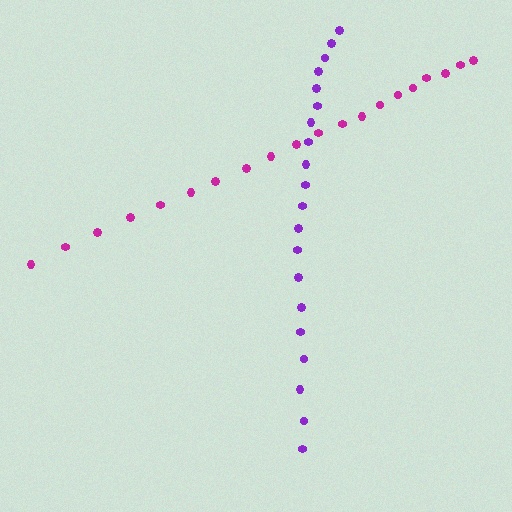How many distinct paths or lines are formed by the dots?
There are 2 distinct paths.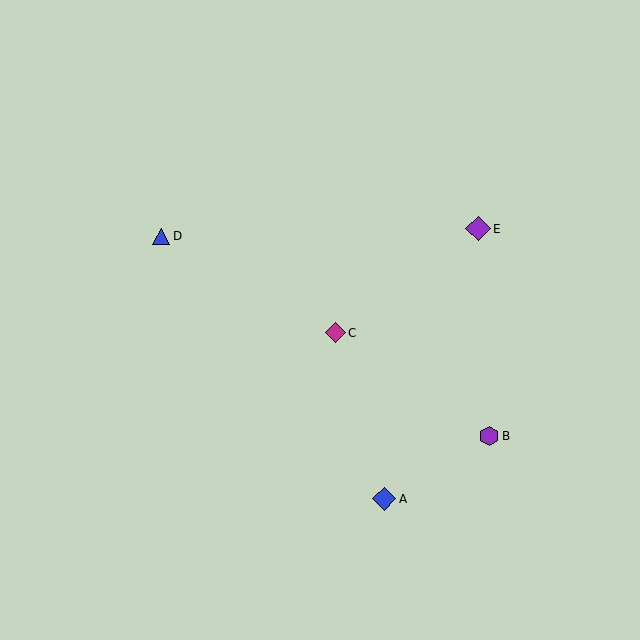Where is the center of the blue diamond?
The center of the blue diamond is at (384, 499).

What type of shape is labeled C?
Shape C is a magenta diamond.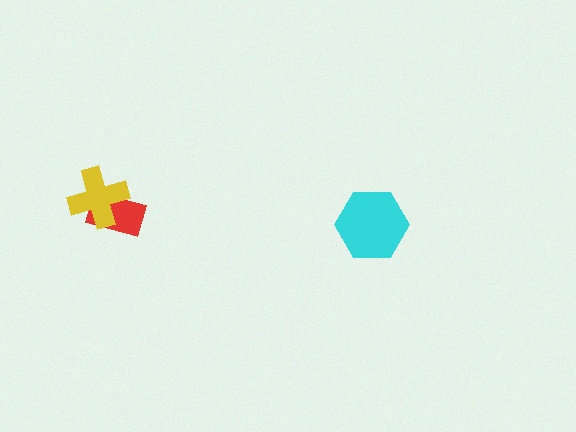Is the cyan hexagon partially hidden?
No, no other shape covers it.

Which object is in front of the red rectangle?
The yellow cross is in front of the red rectangle.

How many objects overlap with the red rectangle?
1 object overlaps with the red rectangle.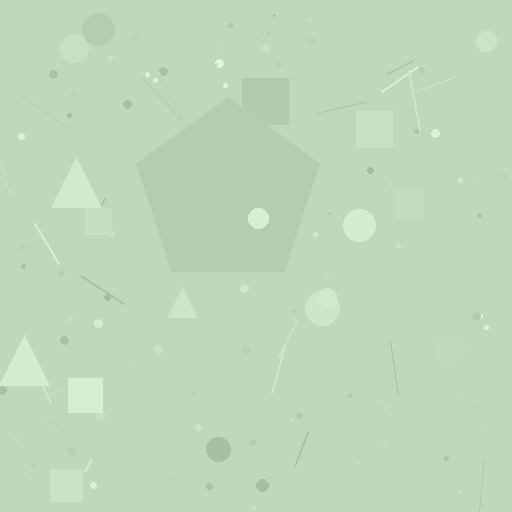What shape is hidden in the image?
A pentagon is hidden in the image.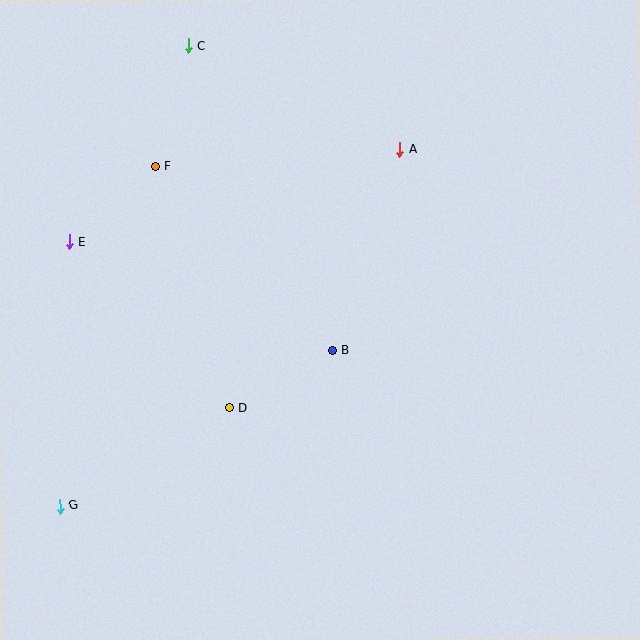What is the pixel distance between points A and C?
The distance between A and C is 235 pixels.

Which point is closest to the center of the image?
Point B at (333, 350) is closest to the center.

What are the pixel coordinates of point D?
Point D is at (230, 408).